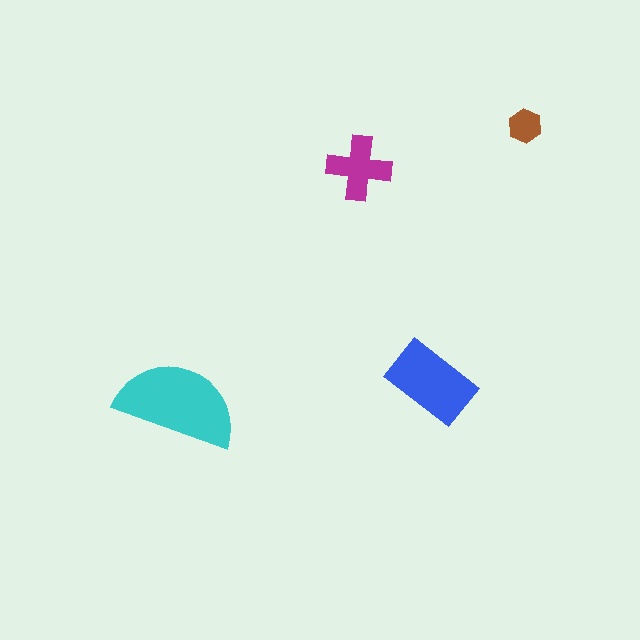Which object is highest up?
The brown hexagon is topmost.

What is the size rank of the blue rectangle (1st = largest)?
2nd.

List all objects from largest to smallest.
The cyan semicircle, the blue rectangle, the magenta cross, the brown hexagon.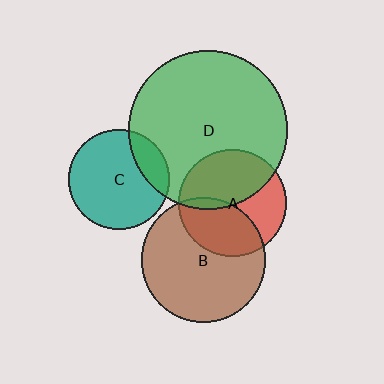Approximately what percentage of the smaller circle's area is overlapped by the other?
Approximately 40%.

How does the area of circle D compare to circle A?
Approximately 2.2 times.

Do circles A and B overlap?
Yes.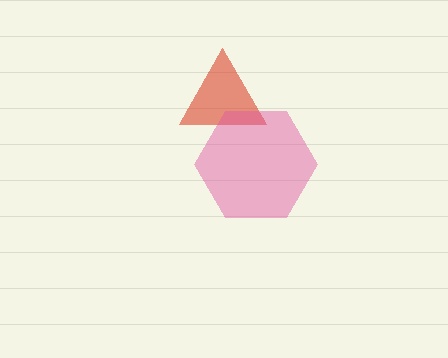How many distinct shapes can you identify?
There are 2 distinct shapes: a red triangle, a pink hexagon.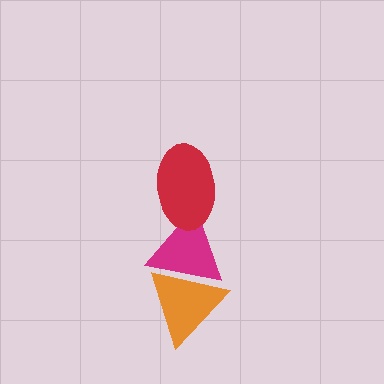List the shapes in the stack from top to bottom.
From top to bottom: the red ellipse, the magenta triangle, the orange triangle.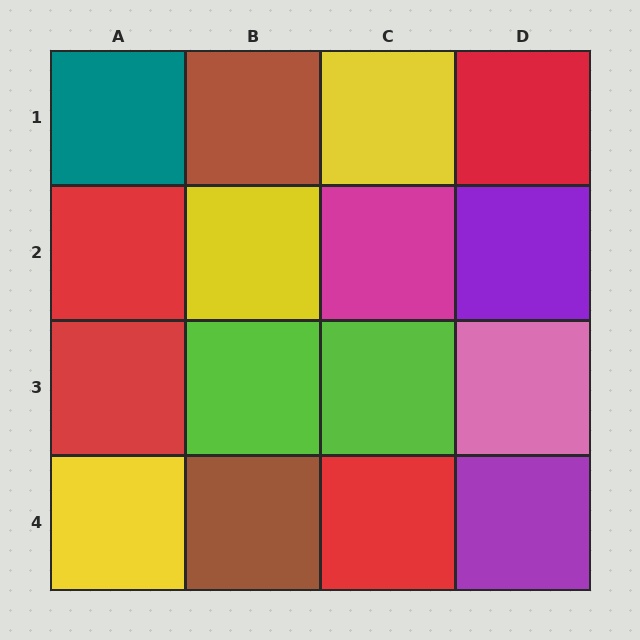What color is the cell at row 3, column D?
Pink.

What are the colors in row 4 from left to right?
Yellow, brown, red, purple.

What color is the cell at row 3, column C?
Lime.